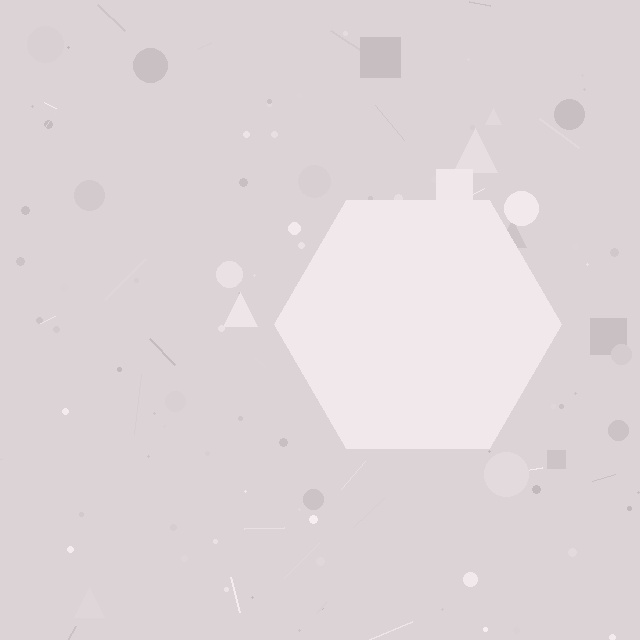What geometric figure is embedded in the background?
A hexagon is embedded in the background.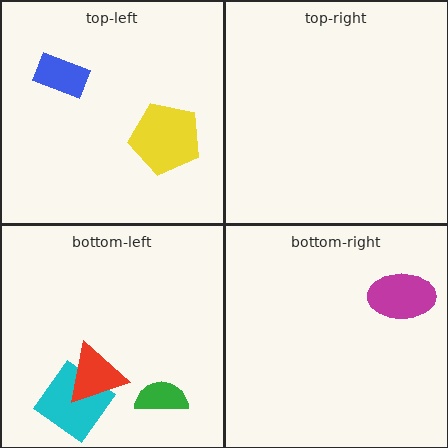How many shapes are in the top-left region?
2.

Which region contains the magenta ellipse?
The bottom-right region.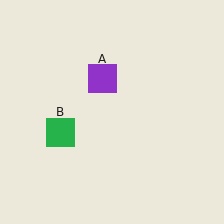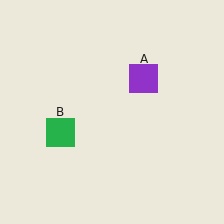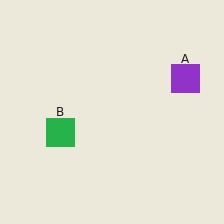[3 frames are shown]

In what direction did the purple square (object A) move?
The purple square (object A) moved right.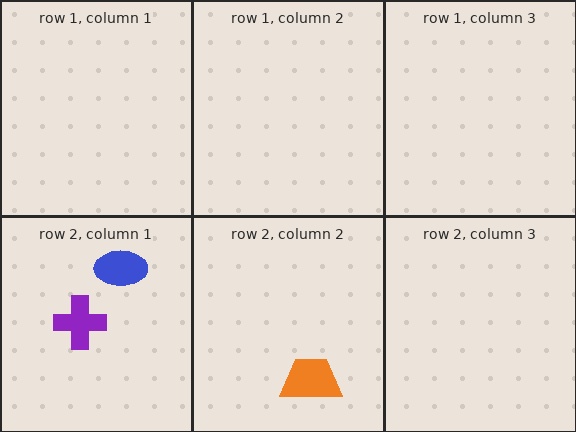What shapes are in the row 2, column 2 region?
The orange trapezoid.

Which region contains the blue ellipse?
The row 2, column 1 region.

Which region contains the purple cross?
The row 2, column 1 region.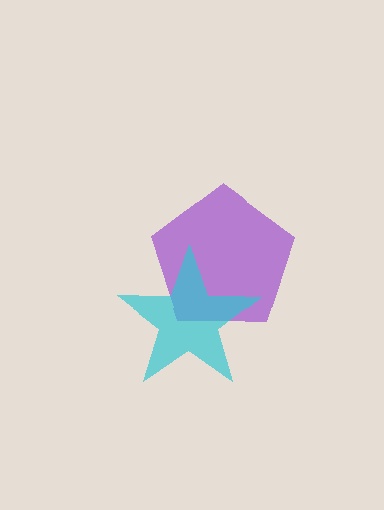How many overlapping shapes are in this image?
There are 2 overlapping shapes in the image.